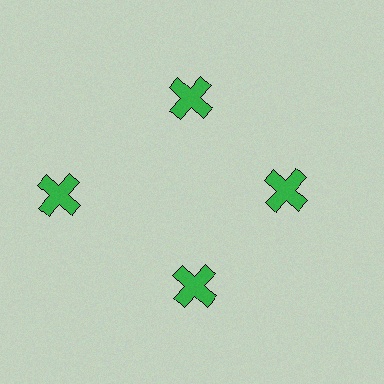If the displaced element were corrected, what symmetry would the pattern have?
It would have 4-fold rotational symmetry — the pattern would map onto itself every 90 degrees.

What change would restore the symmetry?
The symmetry would be restored by moving it inward, back onto the ring so that all 4 crosses sit at equal angles and equal distance from the center.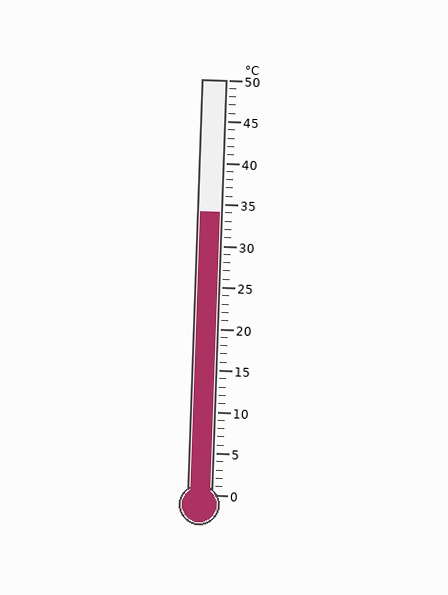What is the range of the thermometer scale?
The thermometer scale ranges from 0°C to 50°C.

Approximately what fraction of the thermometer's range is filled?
The thermometer is filled to approximately 70% of its range.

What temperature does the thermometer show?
The thermometer shows approximately 34°C.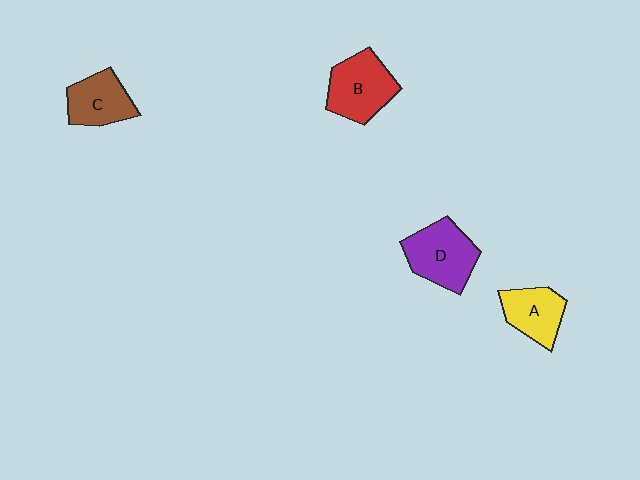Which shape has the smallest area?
Shape A (yellow).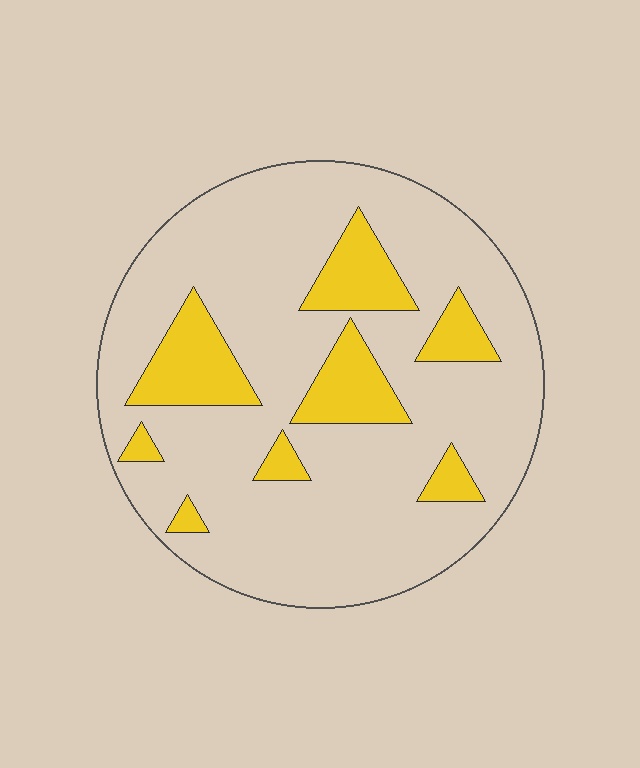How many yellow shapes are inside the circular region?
8.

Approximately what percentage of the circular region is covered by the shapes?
Approximately 20%.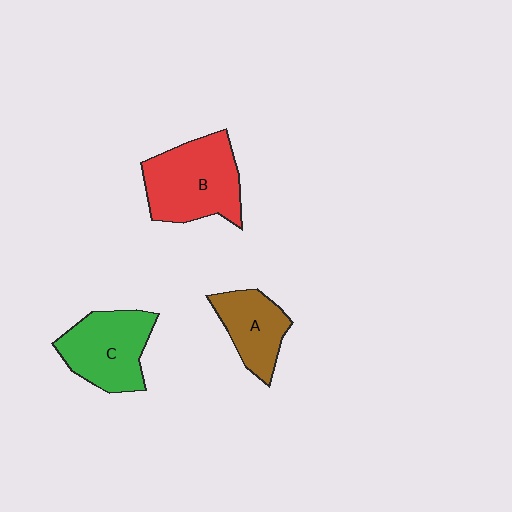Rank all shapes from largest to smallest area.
From largest to smallest: B (red), C (green), A (brown).